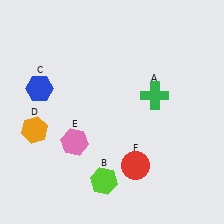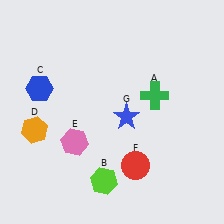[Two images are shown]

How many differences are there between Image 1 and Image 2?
There is 1 difference between the two images.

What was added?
A blue star (G) was added in Image 2.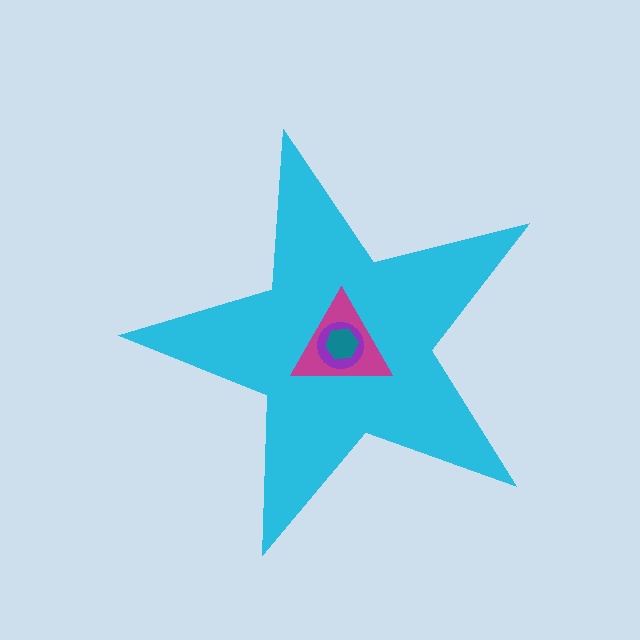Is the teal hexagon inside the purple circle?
Yes.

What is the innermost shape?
The teal hexagon.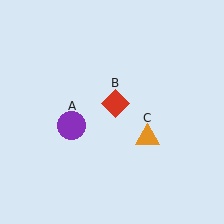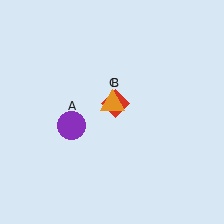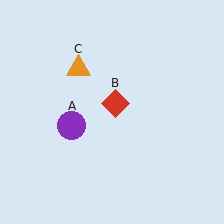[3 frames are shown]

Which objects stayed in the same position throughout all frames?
Purple circle (object A) and red diamond (object B) remained stationary.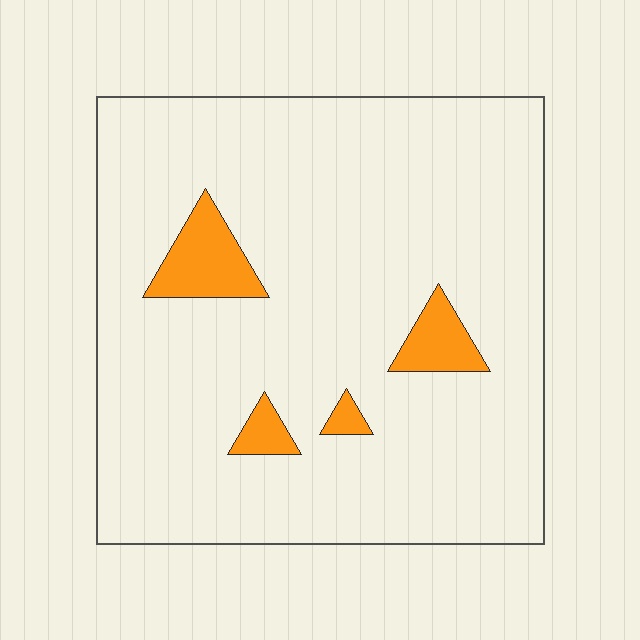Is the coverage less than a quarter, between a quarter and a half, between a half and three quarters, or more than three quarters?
Less than a quarter.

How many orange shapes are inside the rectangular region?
4.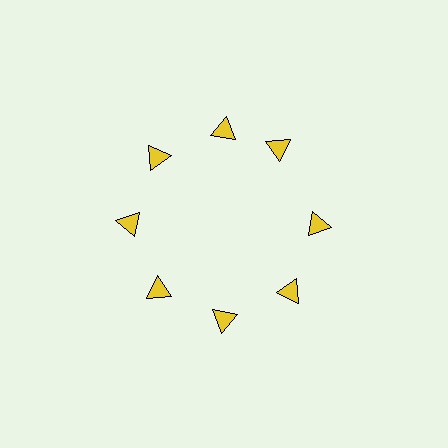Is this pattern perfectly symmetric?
No. The 8 yellow triangles are arranged in a ring, but one element near the 2 o'clock position is rotated out of alignment along the ring, breaking the 8-fold rotational symmetry.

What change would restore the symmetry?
The symmetry would be restored by rotating it back into even spacing with its neighbors so that all 8 triangles sit at equal angles and equal distance from the center.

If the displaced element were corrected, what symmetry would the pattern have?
It would have 8-fold rotational symmetry — the pattern would map onto itself every 45 degrees.